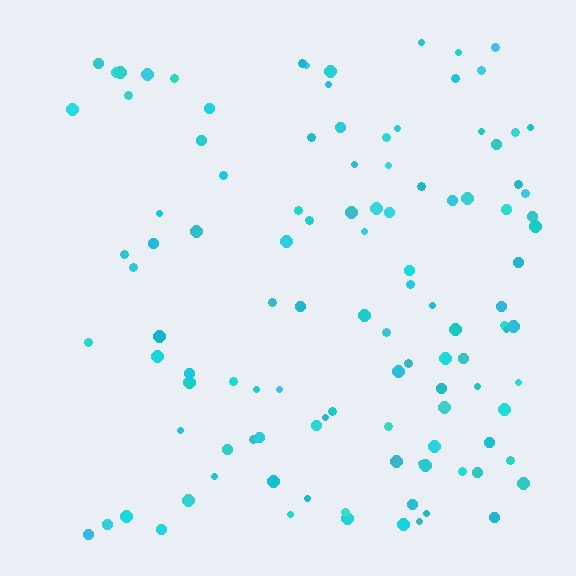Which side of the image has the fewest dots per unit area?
The left.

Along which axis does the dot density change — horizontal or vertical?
Horizontal.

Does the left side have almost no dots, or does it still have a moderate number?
Still a moderate number, just noticeably fewer than the right.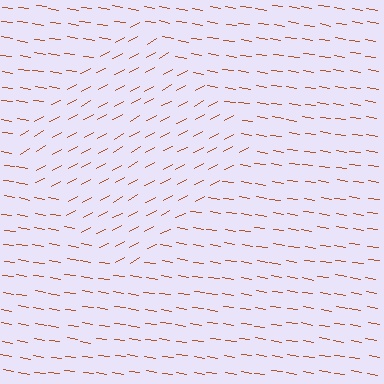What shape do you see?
I see a diamond.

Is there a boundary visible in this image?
Yes, there is a texture boundary formed by a change in line orientation.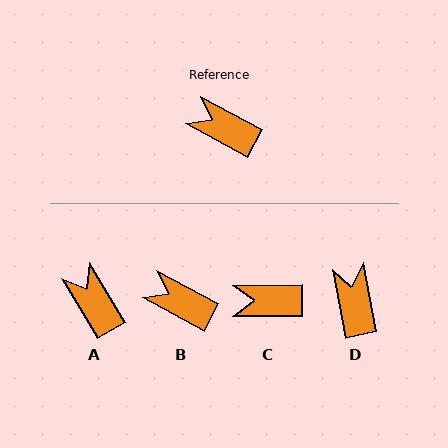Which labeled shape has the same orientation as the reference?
B.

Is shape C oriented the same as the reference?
No, it is off by about 29 degrees.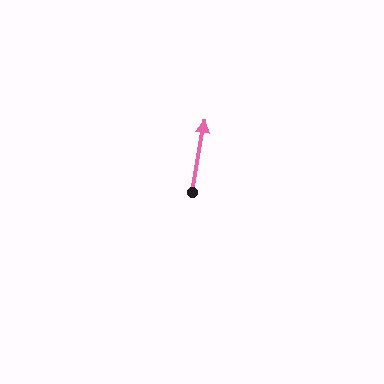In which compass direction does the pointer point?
North.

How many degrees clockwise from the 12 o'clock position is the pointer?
Approximately 10 degrees.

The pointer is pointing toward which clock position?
Roughly 12 o'clock.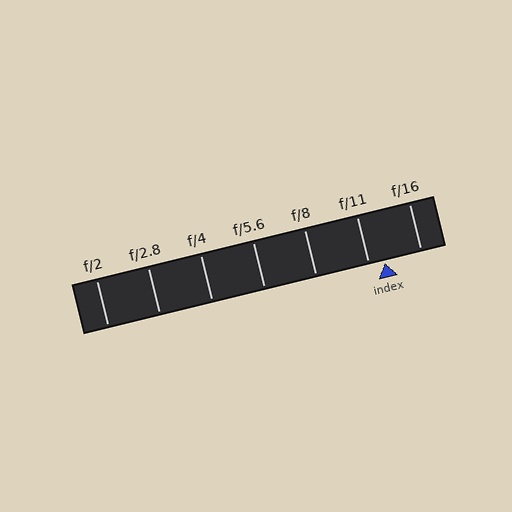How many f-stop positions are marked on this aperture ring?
There are 7 f-stop positions marked.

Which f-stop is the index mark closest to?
The index mark is closest to f/11.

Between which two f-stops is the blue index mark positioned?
The index mark is between f/11 and f/16.